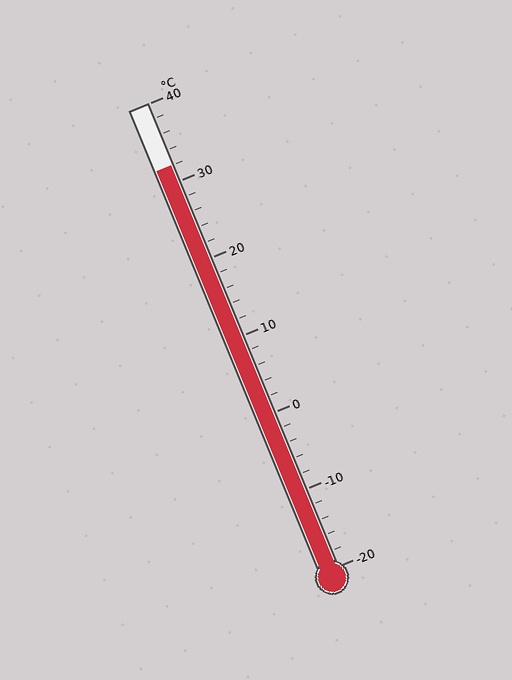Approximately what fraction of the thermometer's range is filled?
The thermometer is filled to approximately 85% of its range.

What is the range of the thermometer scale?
The thermometer scale ranges from -20°C to 40°C.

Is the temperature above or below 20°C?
The temperature is above 20°C.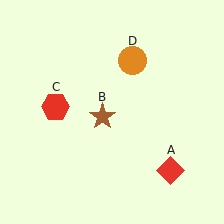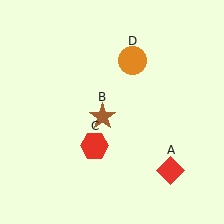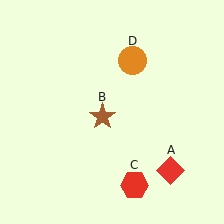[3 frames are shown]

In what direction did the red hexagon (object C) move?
The red hexagon (object C) moved down and to the right.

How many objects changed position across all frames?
1 object changed position: red hexagon (object C).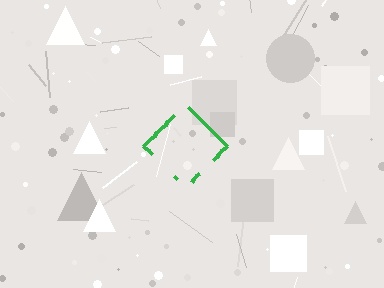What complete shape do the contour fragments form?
The contour fragments form a diamond.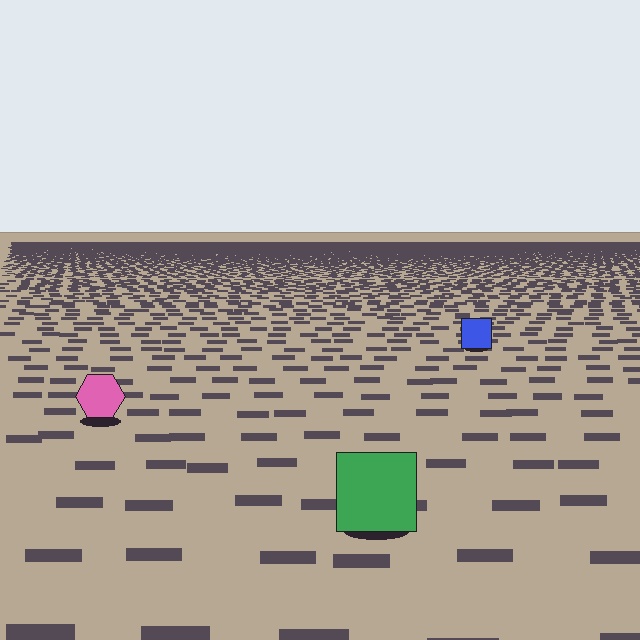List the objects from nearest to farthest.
From nearest to farthest: the green square, the pink hexagon, the blue square.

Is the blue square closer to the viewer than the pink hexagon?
No. The pink hexagon is closer — you can tell from the texture gradient: the ground texture is coarser near it.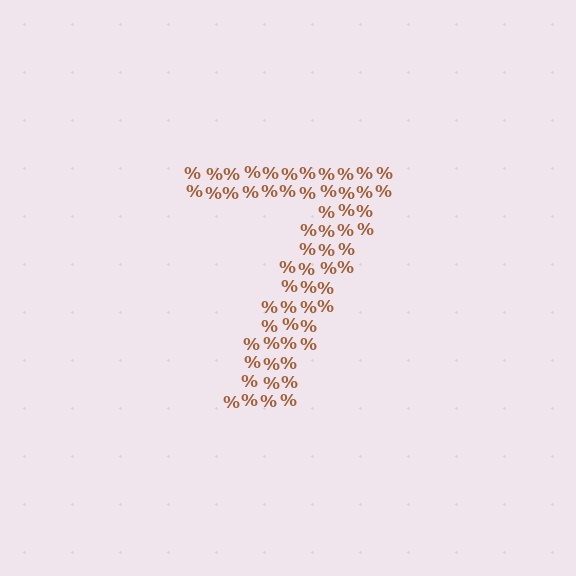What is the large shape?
The large shape is the digit 7.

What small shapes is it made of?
It is made of small percent signs.